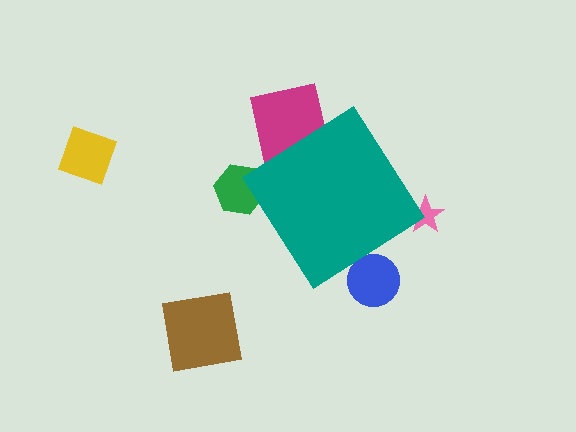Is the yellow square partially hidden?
No, the yellow square is fully visible.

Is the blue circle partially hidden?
Yes, the blue circle is partially hidden behind the teal diamond.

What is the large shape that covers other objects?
A teal diamond.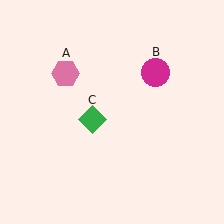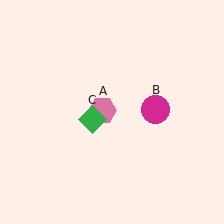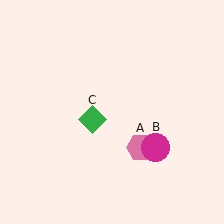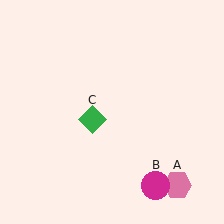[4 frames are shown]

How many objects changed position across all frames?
2 objects changed position: pink hexagon (object A), magenta circle (object B).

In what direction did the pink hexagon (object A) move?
The pink hexagon (object A) moved down and to the right.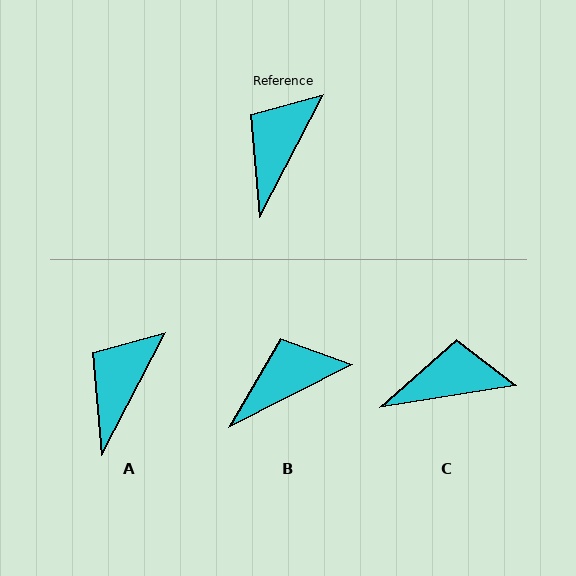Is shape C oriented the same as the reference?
No, it is off by about 53 degrees.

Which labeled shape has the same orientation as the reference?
A.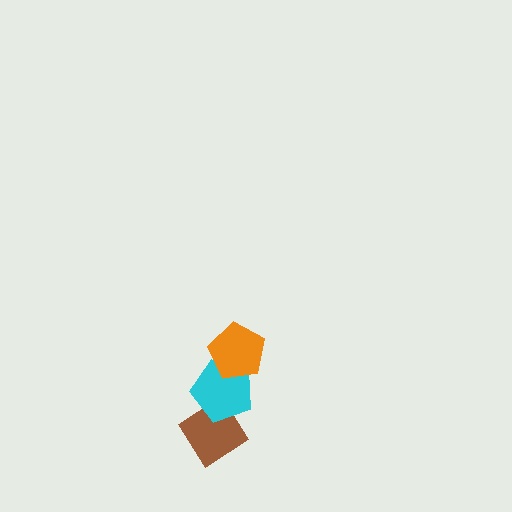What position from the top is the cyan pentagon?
The cyan pentagon is 2nd from the top.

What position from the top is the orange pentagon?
The orange pentagon is 1st from the top.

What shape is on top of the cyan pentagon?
The orange pentagon is on top of the cyan pentagon.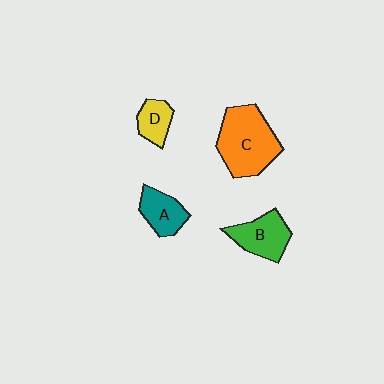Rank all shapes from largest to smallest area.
From largest to smallest: C (orange), B (green), A (teal), D (yellow).